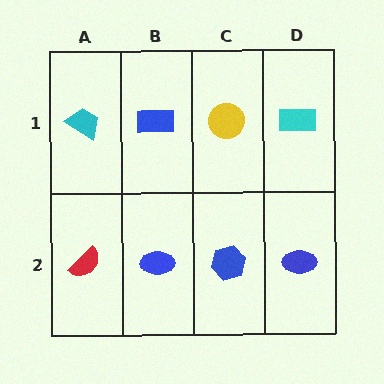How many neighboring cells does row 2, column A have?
2.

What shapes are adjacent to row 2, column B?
A blue rectangle (row 1, column B), a red semicircle (row 2, column A), a blue hexagon (row 2, column C).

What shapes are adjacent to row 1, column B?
A blue ellipse (row 2, column B), a cyan trapezoid (row 1, column A), a yellow circle (row 1, column C).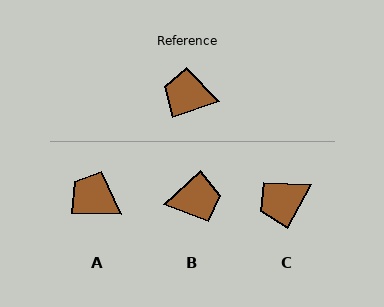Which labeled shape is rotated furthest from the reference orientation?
B, about 156 degrees away.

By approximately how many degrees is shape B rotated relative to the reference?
Approximately 156 degrees clockwise.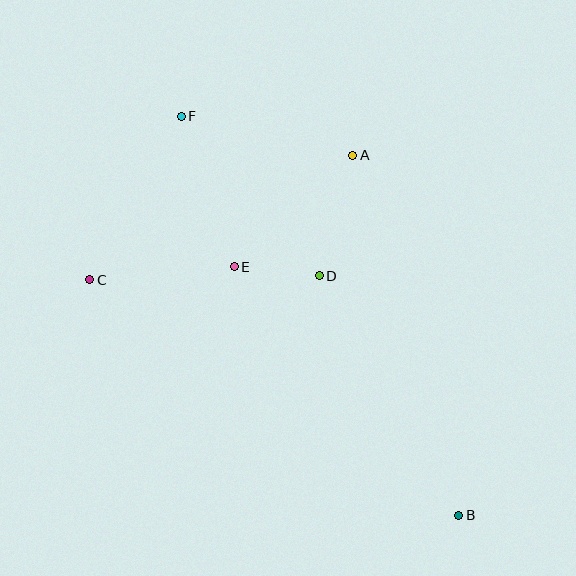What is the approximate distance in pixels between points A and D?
The distance between A and D is approximately 125 pixels.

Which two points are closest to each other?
Points D and E are closest to each other.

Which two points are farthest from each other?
Points B and F are farthest from each other.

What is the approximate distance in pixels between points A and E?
The distance between A and E is approximately 163 pixels.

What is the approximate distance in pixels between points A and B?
The distance between A and B is approximately 375 pixels.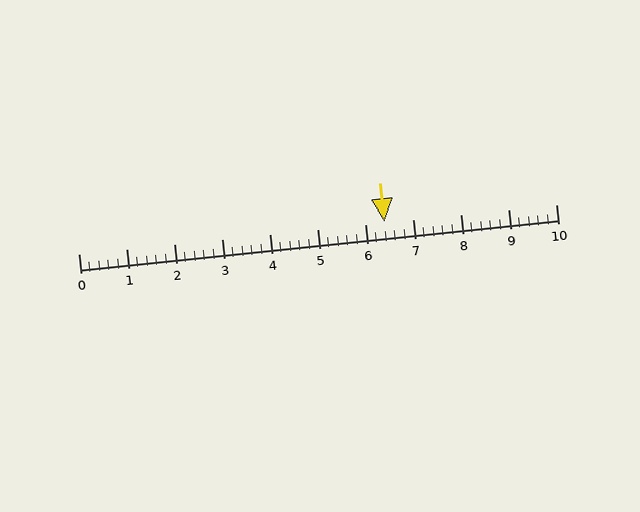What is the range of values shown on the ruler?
The ruler shows values from 0 to 10.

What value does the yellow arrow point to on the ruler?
The yellow arrow points to approximately 6.4.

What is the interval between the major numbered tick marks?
The major tick marks are spaced 1 units apart.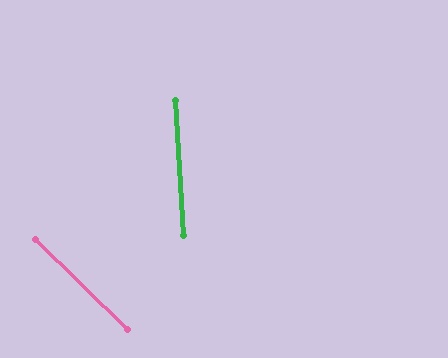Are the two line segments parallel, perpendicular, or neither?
Neither parallel nor perpendicular — they differ by about 42°.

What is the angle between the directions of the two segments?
Approximately 42 degrees.